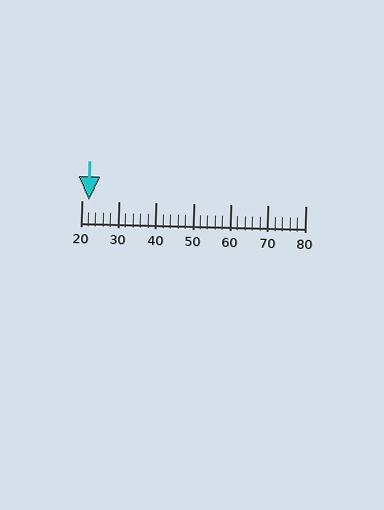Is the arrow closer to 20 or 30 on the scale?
The arrow is closer to 20.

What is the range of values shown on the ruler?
The ruler shows values from 20 to 80.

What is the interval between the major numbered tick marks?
The major tick marks are spaced 10 units apart.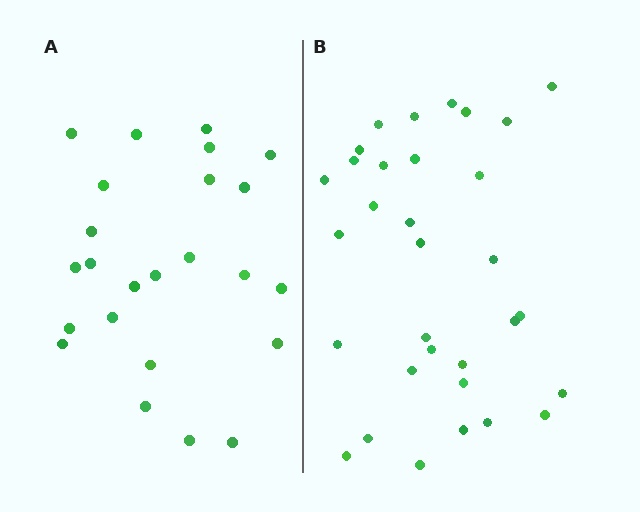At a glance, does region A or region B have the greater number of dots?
Region B (the right region) has more dots.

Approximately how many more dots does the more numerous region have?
Region B has roughly 8 or so more dots than region A.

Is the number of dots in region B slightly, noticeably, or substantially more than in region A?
Region B has noticeably more, but not dramatically so. The ratio is roughly 1.3 to 1.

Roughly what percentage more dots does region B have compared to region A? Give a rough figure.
About 35% more.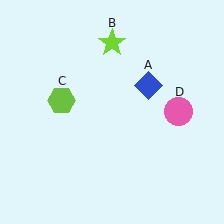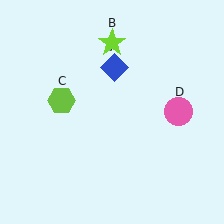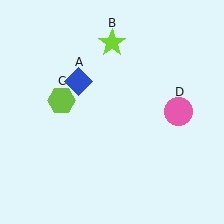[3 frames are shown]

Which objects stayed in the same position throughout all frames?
Lime star (object B) and lime hexagon (object C) and pink circle (object D) remained stationary.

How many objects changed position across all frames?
1 object changed position: blue diamond (object A).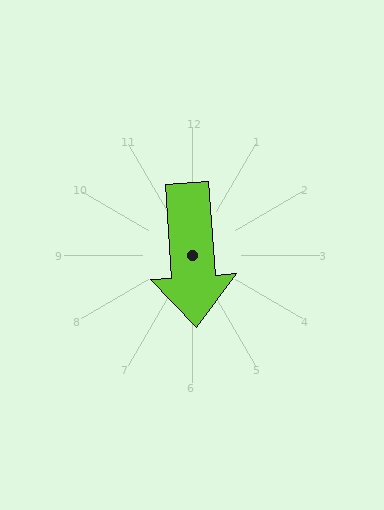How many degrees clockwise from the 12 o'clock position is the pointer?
Approximately 176 degrees.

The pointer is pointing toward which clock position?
Roughly 6 o'clock.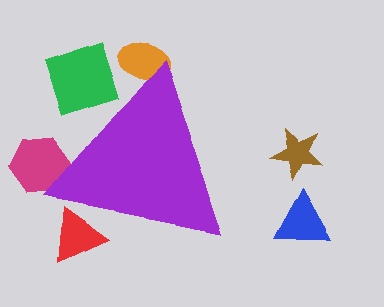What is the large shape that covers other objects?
A purple triangle.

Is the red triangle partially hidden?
Yes, the red triangle is partially hidden behind the purple triangle.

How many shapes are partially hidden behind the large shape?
4 shapes are partially hidden.